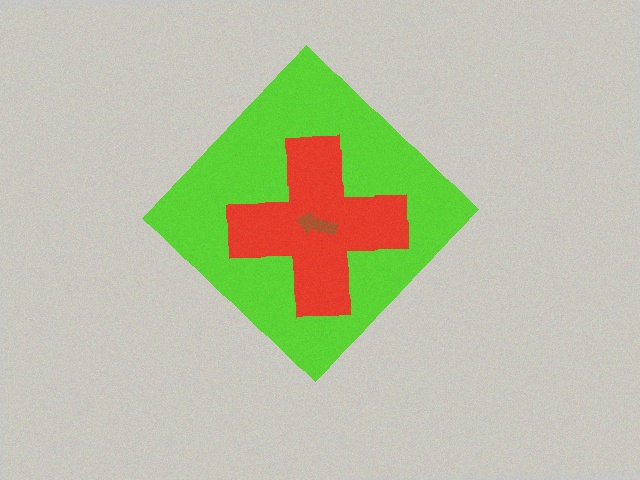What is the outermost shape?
The lime diamond.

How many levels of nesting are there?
3.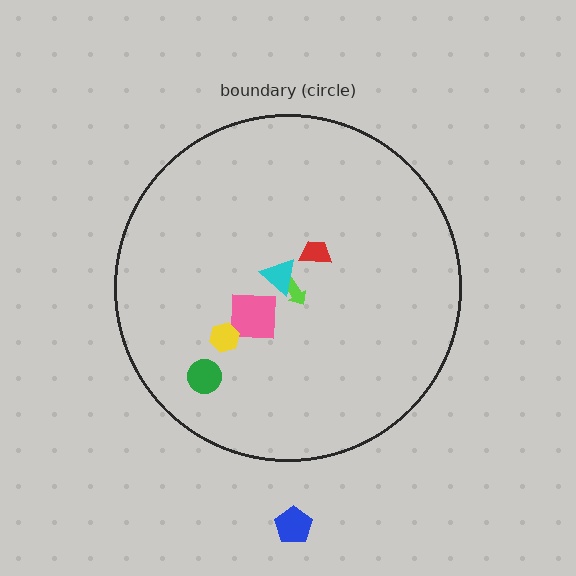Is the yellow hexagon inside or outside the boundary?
Inside.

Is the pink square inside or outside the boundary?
Inside.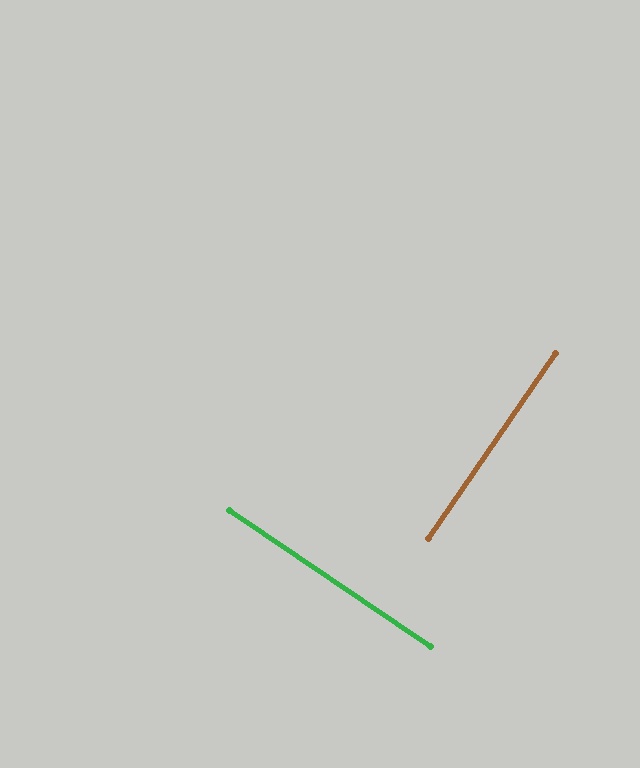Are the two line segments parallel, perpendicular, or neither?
Perpendicular — they meet at approximately 90°.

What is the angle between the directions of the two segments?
Approximately 90 degrees.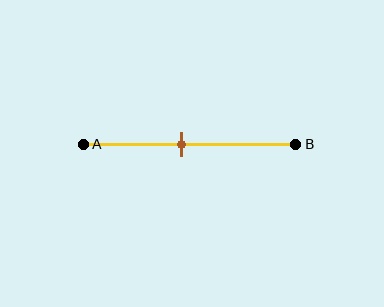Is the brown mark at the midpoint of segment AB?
No, the mark is at about 45% from A, not at the 50% midpoint.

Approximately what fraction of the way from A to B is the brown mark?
The brown mark is approximately 45% of the way from A to B.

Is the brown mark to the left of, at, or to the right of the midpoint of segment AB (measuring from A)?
The brown mark is to the left of the midpoint of segment AB.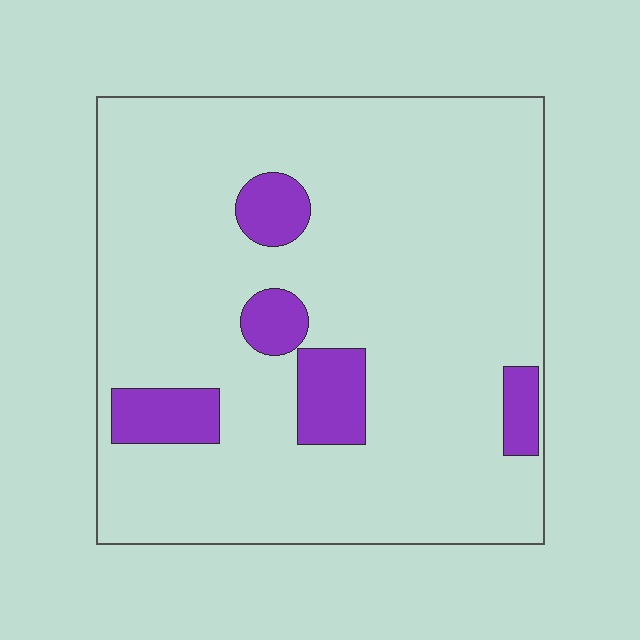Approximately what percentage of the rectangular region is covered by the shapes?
Approximately 10%.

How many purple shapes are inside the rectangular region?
5.